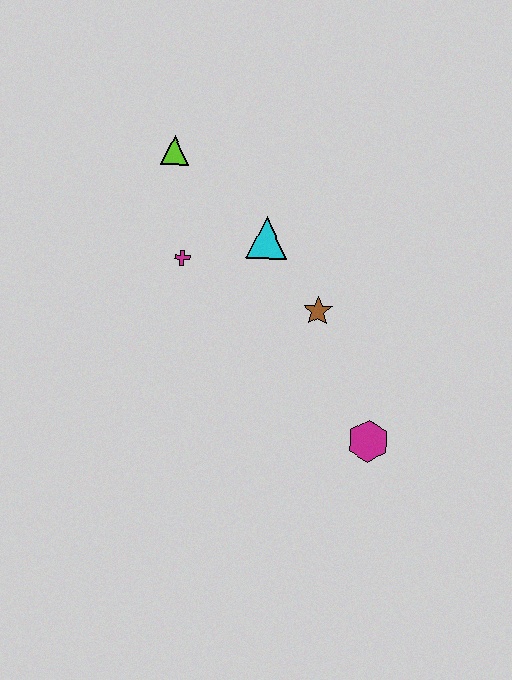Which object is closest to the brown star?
The cyan triangle is closest to the brown star.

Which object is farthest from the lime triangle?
The magenta hexagon is farthest from the lime triangle.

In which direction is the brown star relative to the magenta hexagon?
The brown star is above the magenta hexagon.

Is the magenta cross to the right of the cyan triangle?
No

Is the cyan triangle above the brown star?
Yes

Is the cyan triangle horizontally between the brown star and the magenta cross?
Yes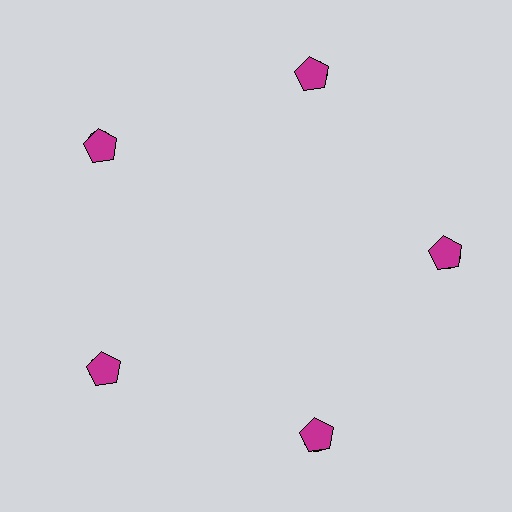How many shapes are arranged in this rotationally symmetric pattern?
There are 10 shapes, arranged in 5 groups of 2.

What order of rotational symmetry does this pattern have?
This pattern has 5-fold rotational symmetry.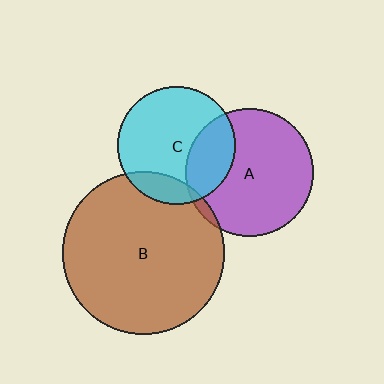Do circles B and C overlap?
Yes.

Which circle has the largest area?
Circle B (brown).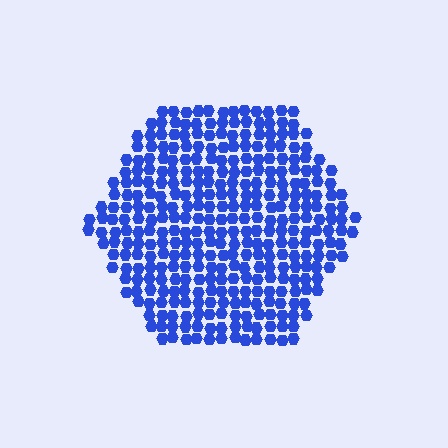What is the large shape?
The large shape is a hexagon.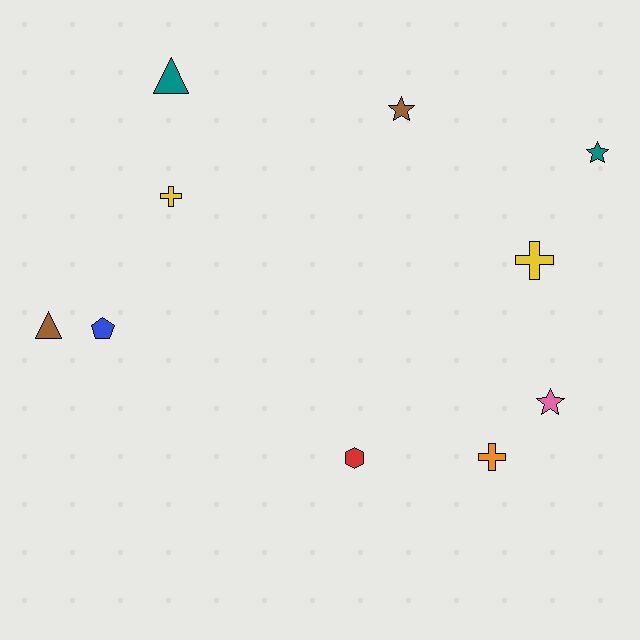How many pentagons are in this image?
There is 1 pentagon.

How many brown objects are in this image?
There are 2 brown objects.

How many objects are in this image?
There are 10 objects.